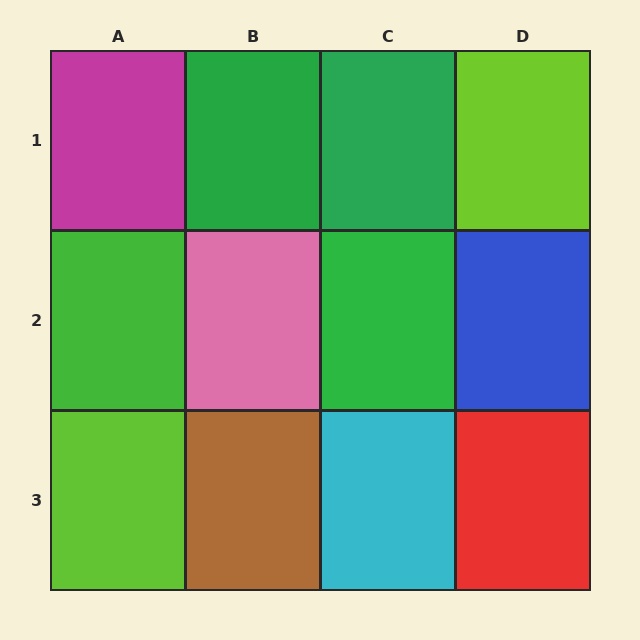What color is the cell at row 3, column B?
Brown.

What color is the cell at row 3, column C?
Cyan.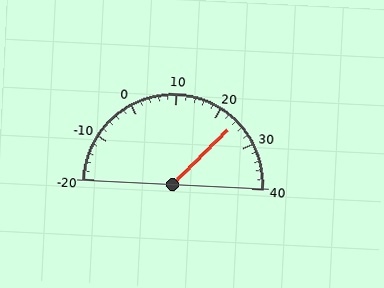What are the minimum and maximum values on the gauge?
The gauge ranges from -20 to 40.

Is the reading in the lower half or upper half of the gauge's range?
The reading is in the upper half of the range (-20 to 40).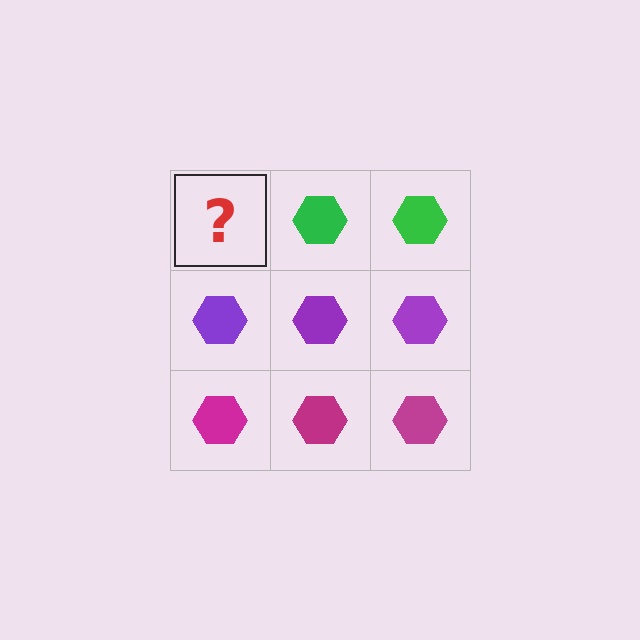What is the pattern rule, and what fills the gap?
The rule is that each row has a consistent color. The gap should be filled with a green hexagon.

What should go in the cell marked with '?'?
The missing cell should contain a green hexagon.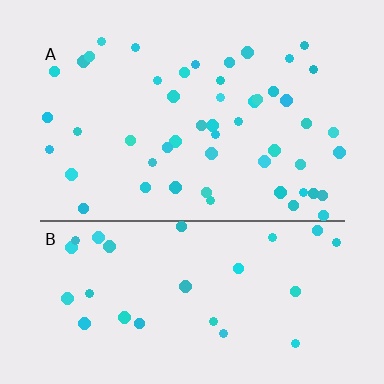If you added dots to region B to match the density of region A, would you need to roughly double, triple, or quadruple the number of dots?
Approximately double.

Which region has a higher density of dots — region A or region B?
A (the top).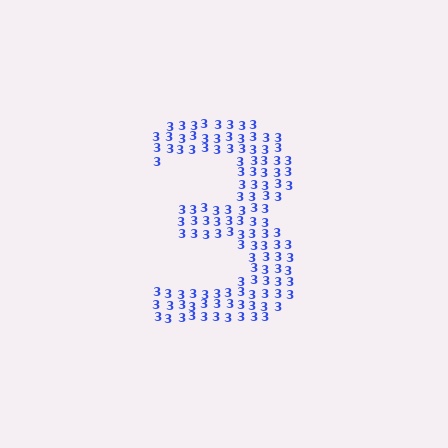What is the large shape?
The large shape is the digit 3.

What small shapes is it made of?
It is made of small digit 3's.